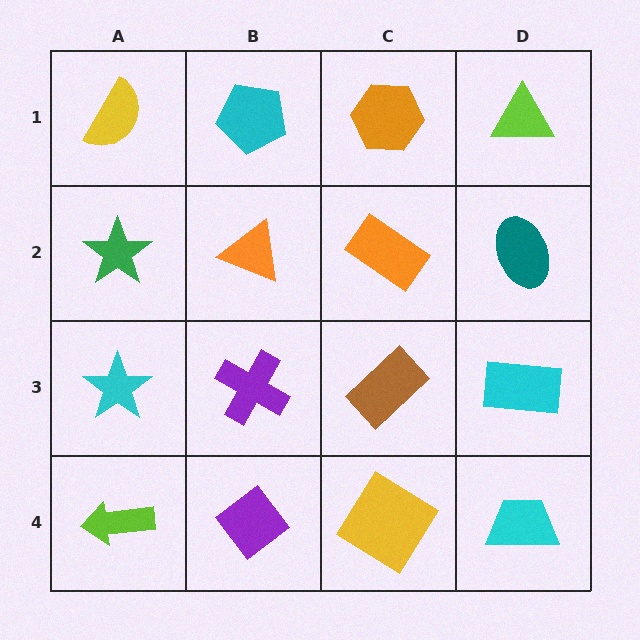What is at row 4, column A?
A lime arrow.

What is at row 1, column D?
A lime triangle.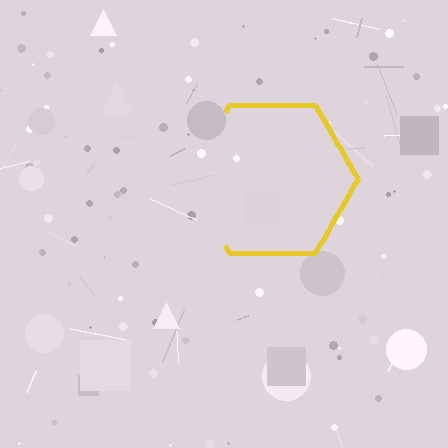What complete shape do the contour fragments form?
The contour fragments form a hexagon.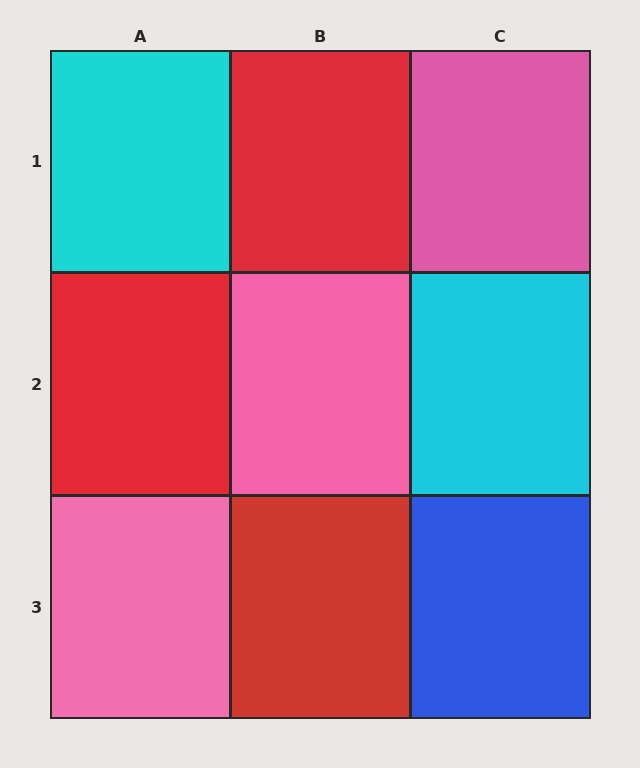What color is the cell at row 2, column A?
Red.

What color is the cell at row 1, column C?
Pink.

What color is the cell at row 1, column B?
Red.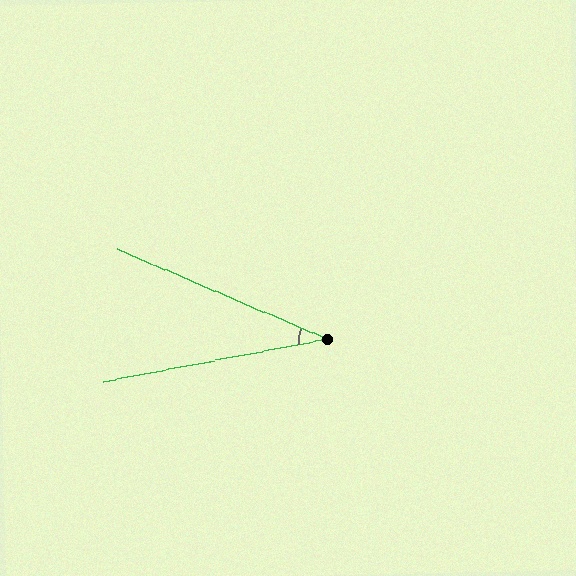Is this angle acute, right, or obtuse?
It is acute.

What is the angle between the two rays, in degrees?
Approximately 34 degrees.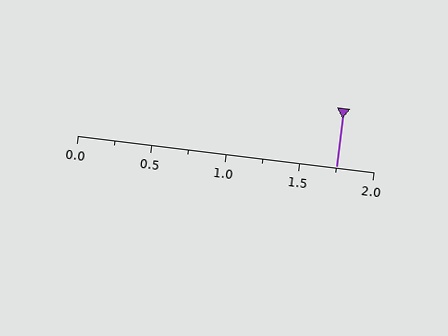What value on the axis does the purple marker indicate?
The marker indicates approximately 1.75.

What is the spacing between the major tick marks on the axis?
The major ticks are spaced 0.5 apart.